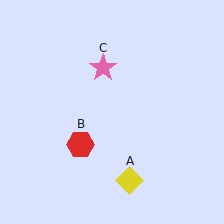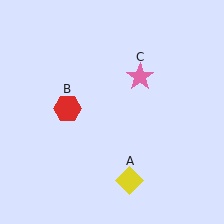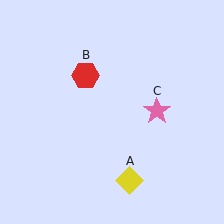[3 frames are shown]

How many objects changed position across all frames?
2 objects changed position: red hexagon (object B), pink star (object C).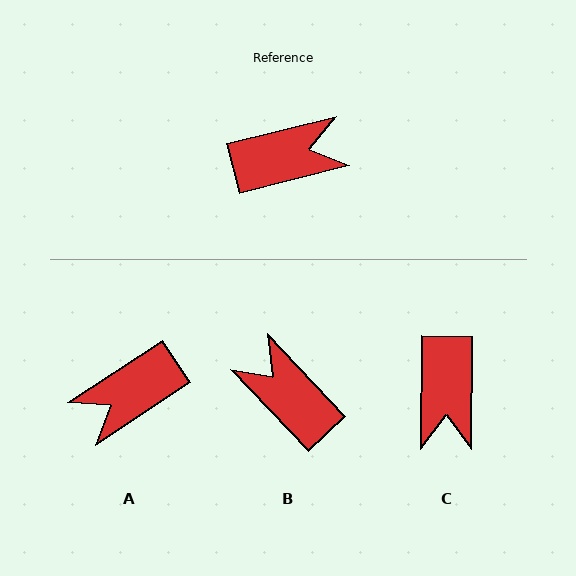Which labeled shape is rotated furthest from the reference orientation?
A, about 161 degrees away.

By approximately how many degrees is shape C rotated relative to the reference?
Approximately 105 degrees clockwise.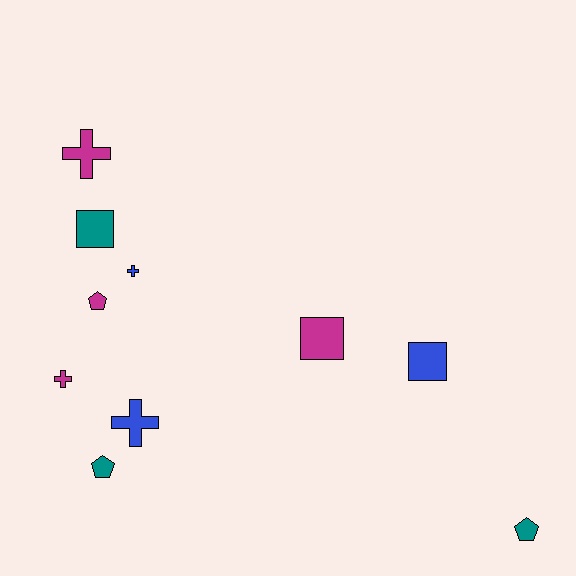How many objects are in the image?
There are 10 objects.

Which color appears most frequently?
Magenta, with 4 objects.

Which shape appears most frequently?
Cross, with 4 objects.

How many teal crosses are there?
There are no teal crosses.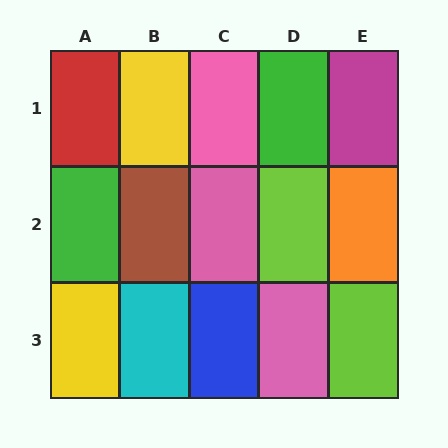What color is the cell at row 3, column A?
Yellow.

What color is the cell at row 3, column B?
Cyan.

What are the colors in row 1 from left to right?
Red, yellow, pink, green, magenta.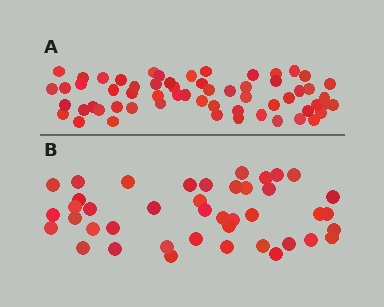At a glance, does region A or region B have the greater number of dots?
Region A (the top region) has more dots.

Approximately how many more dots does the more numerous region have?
Region A has approximately 20 more dots than region B.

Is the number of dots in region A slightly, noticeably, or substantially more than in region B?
Region A has noticeably more, but not dramatically so. The ratio is roughly 1.4 to 1.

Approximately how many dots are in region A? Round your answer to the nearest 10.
About 60 dots.